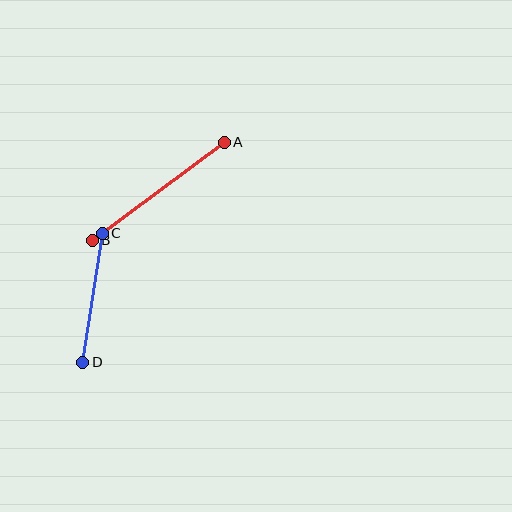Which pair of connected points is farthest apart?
Points A and B are farthest apart.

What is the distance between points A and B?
The distance is approximately 165 pixels.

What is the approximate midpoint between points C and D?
The midpoint is at approximately (92, 298) pixels.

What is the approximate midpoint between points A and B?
The midpoint is at approximately (158, 191) pixels.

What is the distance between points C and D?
The distance is approximately 130 pixels.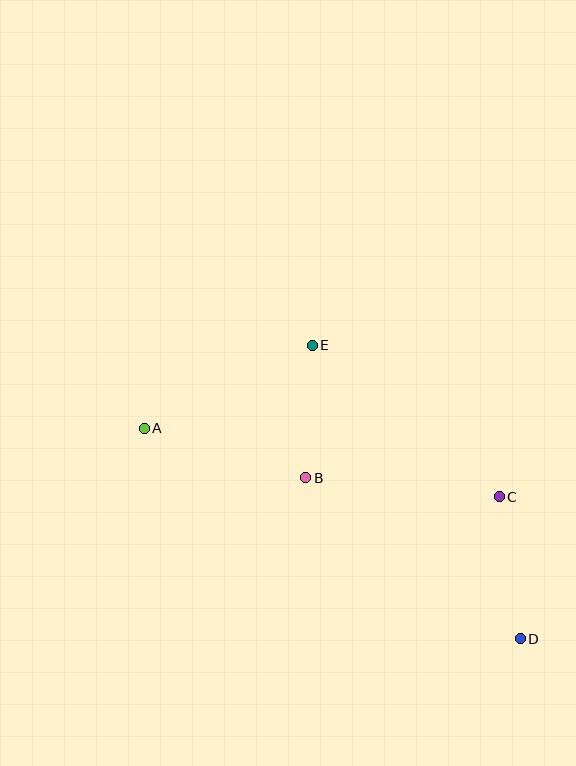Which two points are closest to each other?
Points B and E are closest to each other.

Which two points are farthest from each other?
Points A and D are farthest from each other.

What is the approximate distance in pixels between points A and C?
The distance between A and C is approximately 362 pixels.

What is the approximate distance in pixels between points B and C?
The distance between B and C is approximately 195 pixels.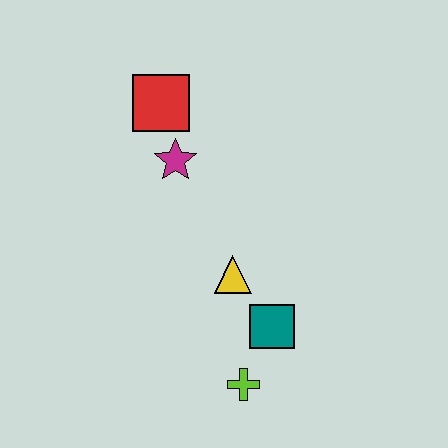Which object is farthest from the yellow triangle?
The red square is farthest from the yellow triangle.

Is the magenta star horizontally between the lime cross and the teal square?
No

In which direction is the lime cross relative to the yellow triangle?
The lime cross is below the yellow triangle.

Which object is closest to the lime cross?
The teal square is closest to the lime cross.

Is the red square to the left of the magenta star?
Yes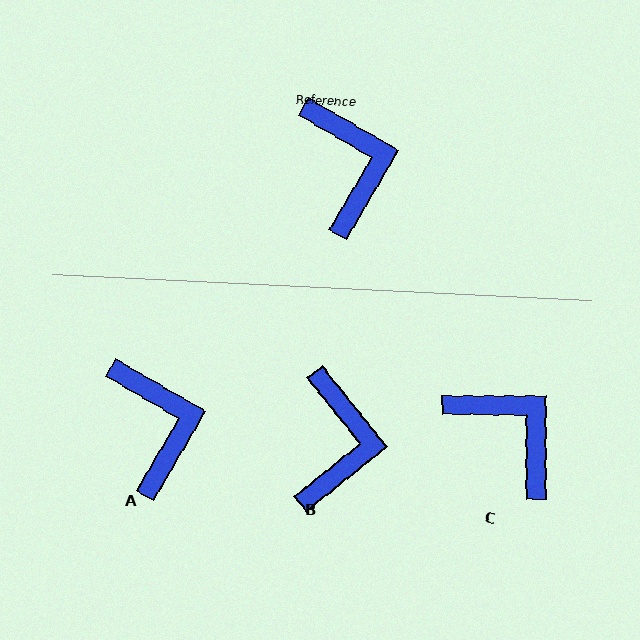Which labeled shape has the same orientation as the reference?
A.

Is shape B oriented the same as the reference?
No, it is off by about 21 degrees.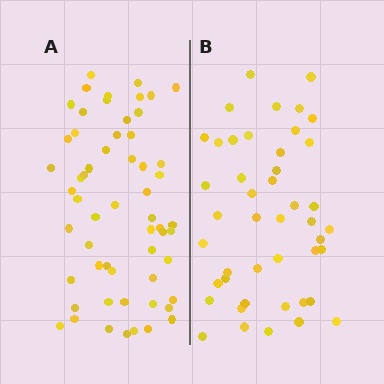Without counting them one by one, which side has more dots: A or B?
Region A (the left region) has more dots.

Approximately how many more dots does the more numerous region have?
Region A has approximately 15 more dots than region B.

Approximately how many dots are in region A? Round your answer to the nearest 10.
About 60 dots. (The exact count is 58, which rounds to 60.)